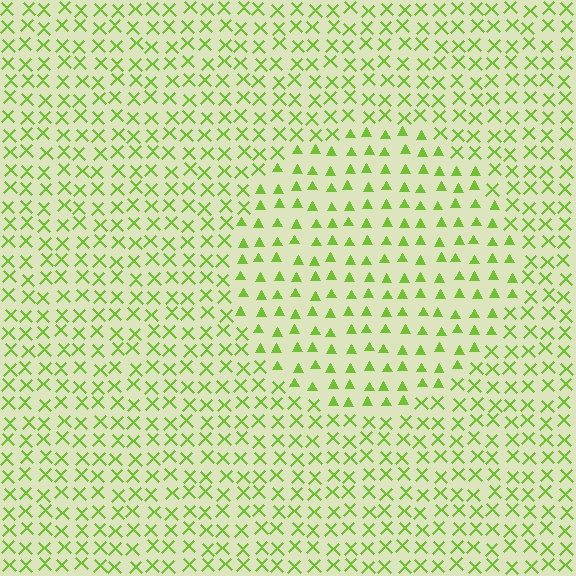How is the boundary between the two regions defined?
The boundary is defined by a change in element shape: triangles inside vs. X marks outside. All elements share the same color and spacing.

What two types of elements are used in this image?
The image uses triangles inside the circle region and X marks outside it.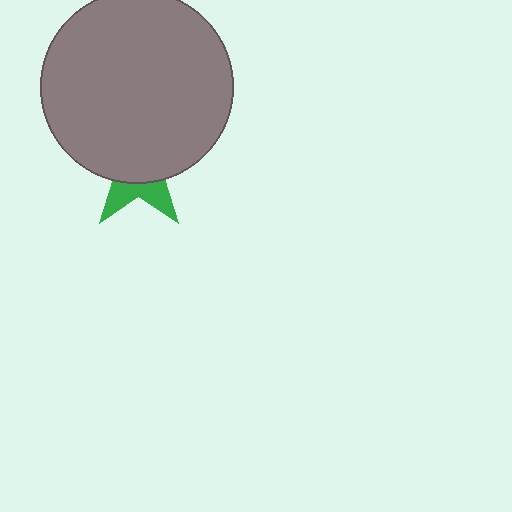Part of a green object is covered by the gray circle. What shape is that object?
It is a star.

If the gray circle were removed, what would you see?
You would see the complete green star.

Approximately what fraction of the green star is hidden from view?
Roughly 68% of the green star is hidden behind the gray circle.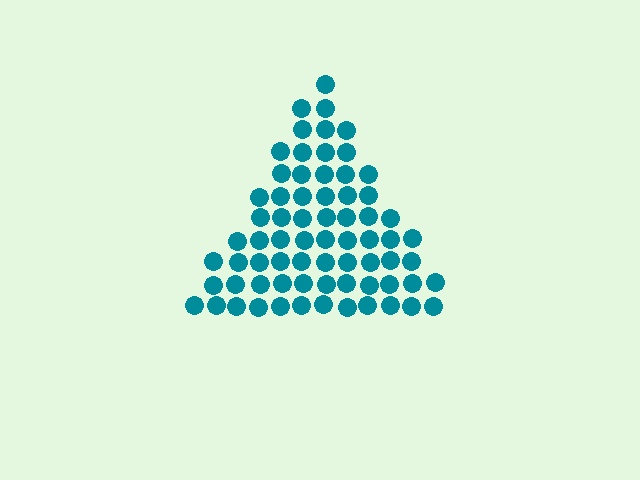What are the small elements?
The small elements are circles.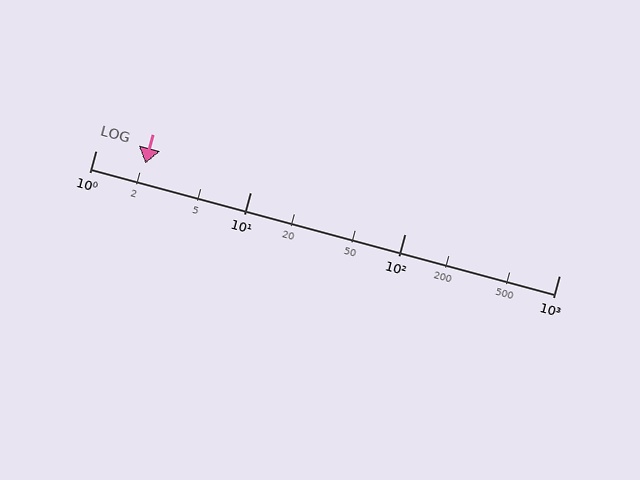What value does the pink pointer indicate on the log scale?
The pointer indicates approximately 2.1.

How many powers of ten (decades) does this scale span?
The scale spans 3 decades, from 1 to 1000.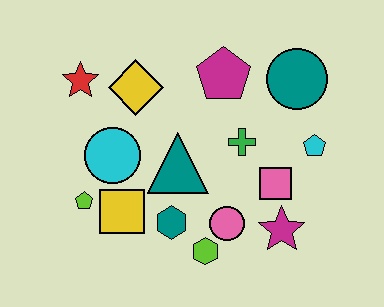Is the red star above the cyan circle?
Yes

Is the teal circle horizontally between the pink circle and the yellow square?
No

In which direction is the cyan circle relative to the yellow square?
The cyan circle is above the yellow square.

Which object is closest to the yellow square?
The lime pentagon is closest to the yellow square.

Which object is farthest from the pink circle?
The red star is farthest from the pink circle.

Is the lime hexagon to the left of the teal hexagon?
No